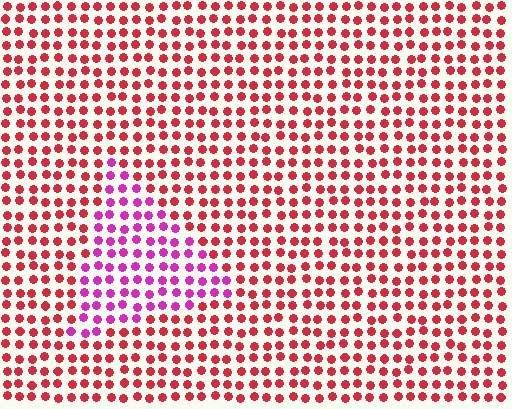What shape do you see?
I see a triangle.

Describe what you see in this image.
The image is filled with small red elements in a uniform arrangement. A triangle-shaped region is visible where the elements are tinted to a slightly different hue, forming a subtle color boundary.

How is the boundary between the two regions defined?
The boundary is defined purely by a slight shift in hue (about 43 degrees). Spacing, size, and orientation are identical on both sides.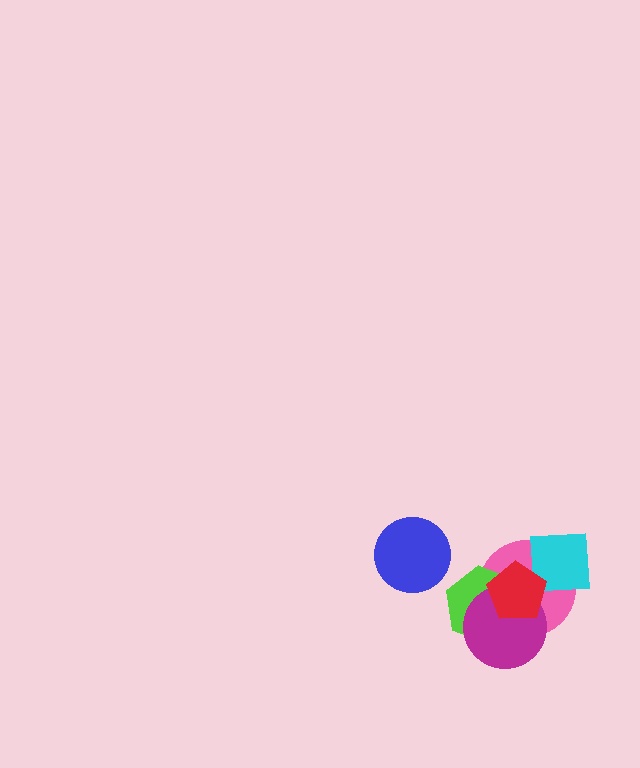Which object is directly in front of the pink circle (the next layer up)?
The lime hexagon is directly in front of the pink circle.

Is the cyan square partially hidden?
Yes, it is partially covered by another shape.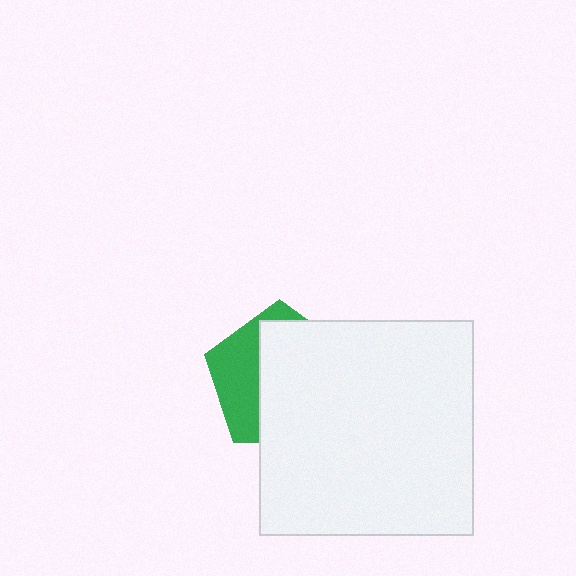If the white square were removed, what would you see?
You would see the complete green pentagon.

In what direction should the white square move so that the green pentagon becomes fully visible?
The white square should move right. That is the shortest direction to clear the overlap and leave the green pentagon fully visible.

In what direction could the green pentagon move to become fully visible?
The green pentagon could move left. That would shift it out from behind the white square entirely.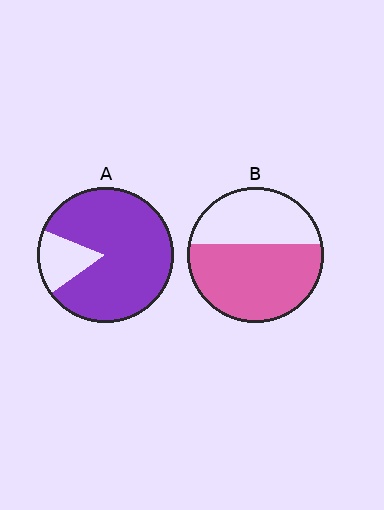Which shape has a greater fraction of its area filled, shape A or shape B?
Shape A.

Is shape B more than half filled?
Yes.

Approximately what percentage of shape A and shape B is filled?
A is approximately 85% and B is approximately 60%.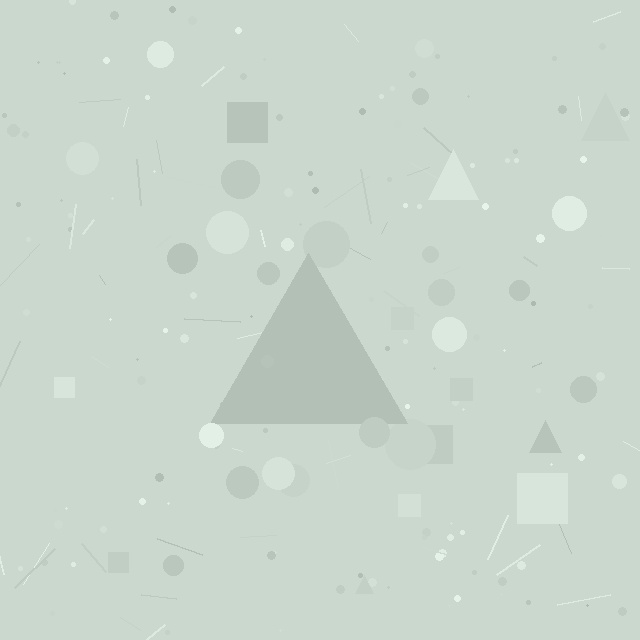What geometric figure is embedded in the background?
A triangle is embedded in the background.